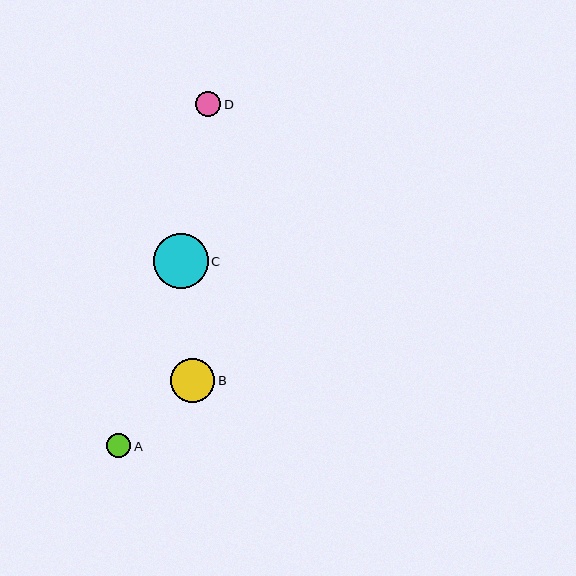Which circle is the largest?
Circle C is the largest with a size of approximately 55 pixels.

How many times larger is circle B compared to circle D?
Circle B is approximately 1.8 times the size of circle D.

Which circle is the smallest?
Circle A is the smallest with a size of approximately 24 pixels.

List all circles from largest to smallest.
From largest to smallest: C, B, D, A.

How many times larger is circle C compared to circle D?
Circle C is approximately 2.2 times the size of circle D.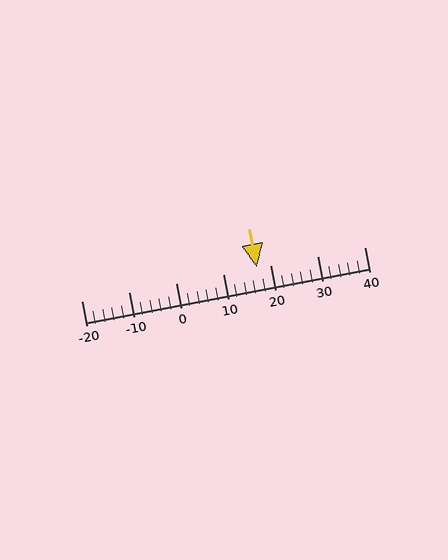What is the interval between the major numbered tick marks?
The major tick marks are spaced 10 units apart.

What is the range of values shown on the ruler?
The ruler shows values from -20 to 40.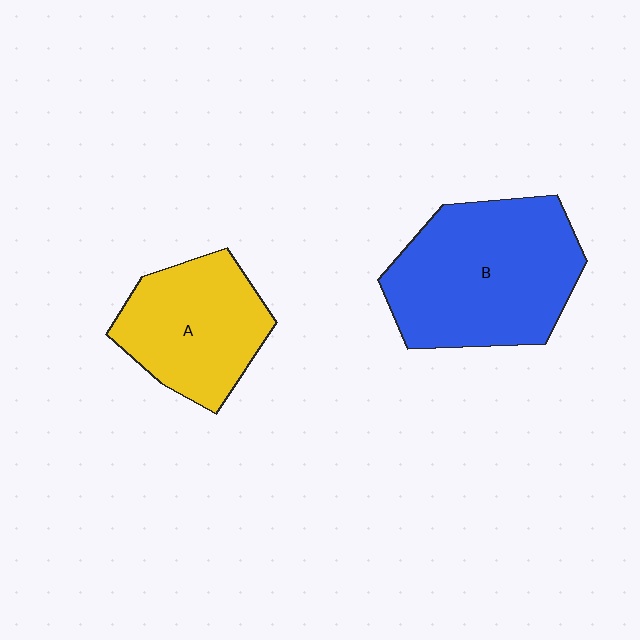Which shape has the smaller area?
Shape A (yellow).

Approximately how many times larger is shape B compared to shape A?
Approximately 1.5 times.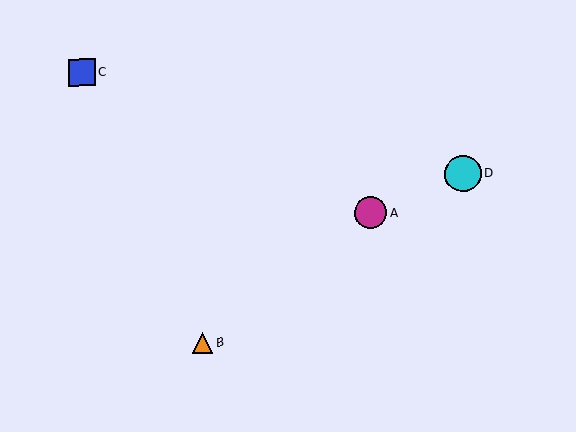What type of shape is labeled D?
Shape D is a cyan circle.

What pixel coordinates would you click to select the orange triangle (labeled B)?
Click at (202, 343) to select the orange triangle B.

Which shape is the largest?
The cyan circle (labeled D) is the largest.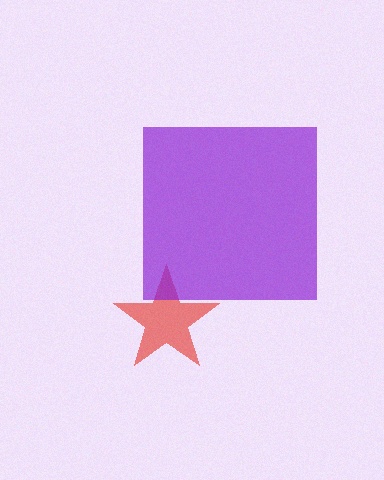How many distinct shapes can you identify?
There are 2 distinct shapes: a red star, a purple square.